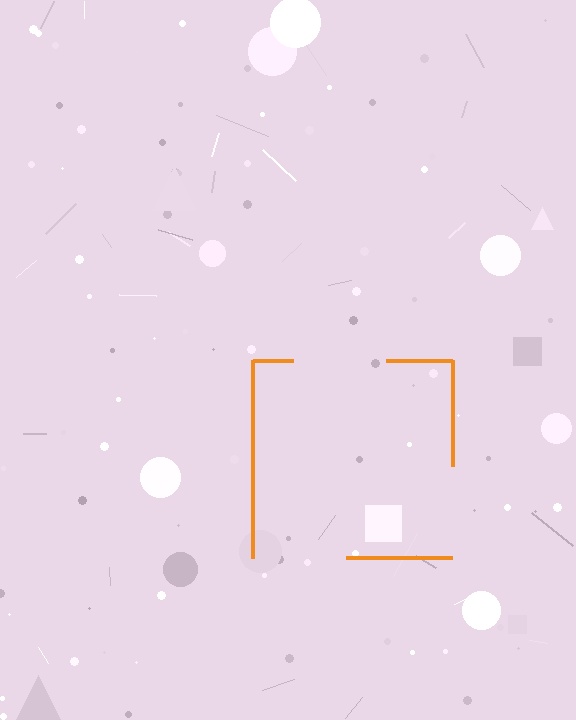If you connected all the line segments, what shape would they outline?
They would outline a square.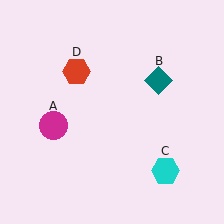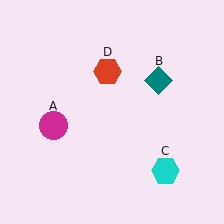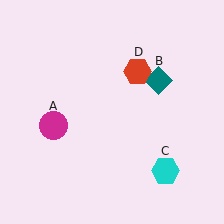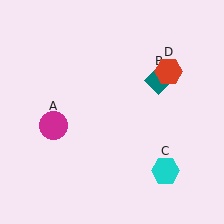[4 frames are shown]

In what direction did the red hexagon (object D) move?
The red hexagon (object D) moved right.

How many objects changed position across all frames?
1 object changed position: red hexagon (object D).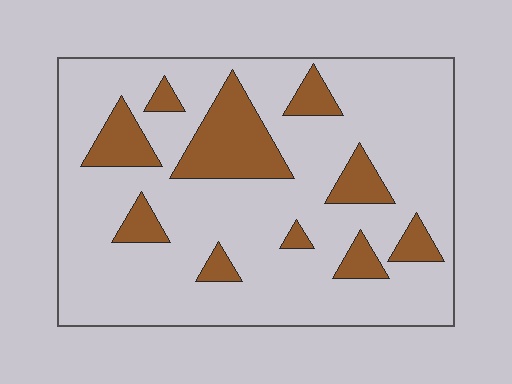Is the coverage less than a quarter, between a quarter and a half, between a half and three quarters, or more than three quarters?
Less than a quarter.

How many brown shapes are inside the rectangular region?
10.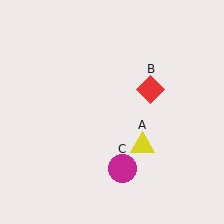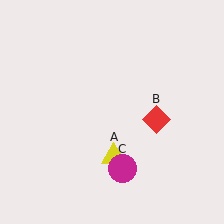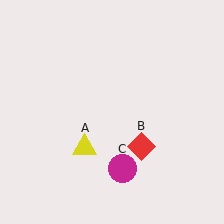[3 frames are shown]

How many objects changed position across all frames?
2 objects changed position: yellow triangle (object A), red diamond (object B).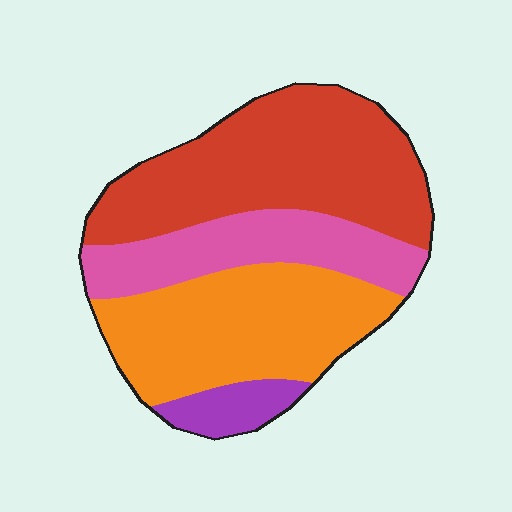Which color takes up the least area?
Purple, at roughly 5%.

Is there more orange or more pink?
Orange.